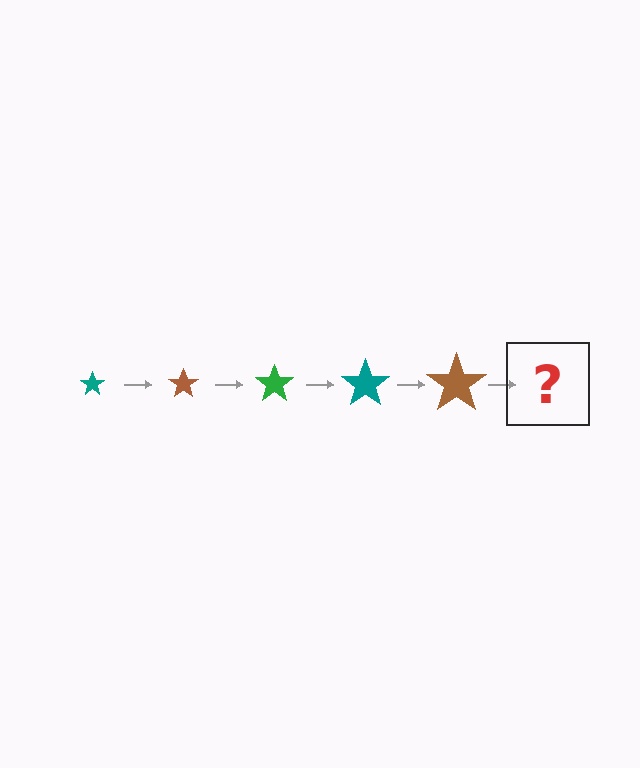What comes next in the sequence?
The next element should be a green star, larger than the previous one.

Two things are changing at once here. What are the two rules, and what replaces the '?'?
The two rules are that the star grows larger each step and the color cycles through teal, brown, and green. The '?' should be a green star, larger than the previous one.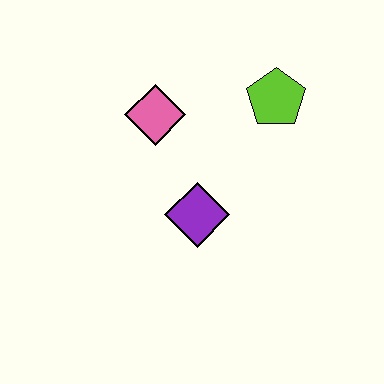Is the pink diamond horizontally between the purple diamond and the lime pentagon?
No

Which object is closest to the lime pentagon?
The pink diamond is closest to the lime pentagon.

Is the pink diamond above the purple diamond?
Yes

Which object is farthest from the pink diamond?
The lime pentagon is farthest from the pink diamond.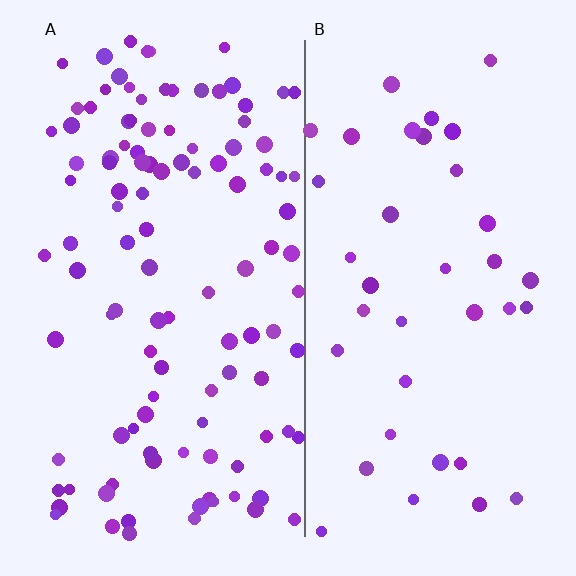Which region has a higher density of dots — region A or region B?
A (the left).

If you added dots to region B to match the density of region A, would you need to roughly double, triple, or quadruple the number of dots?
Approximately triple.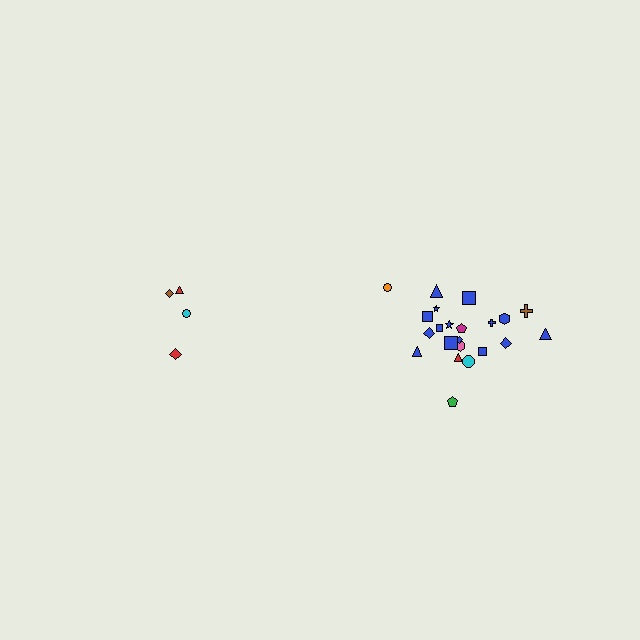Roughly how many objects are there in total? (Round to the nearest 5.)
Roughly 25 objects in total.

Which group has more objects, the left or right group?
The right group.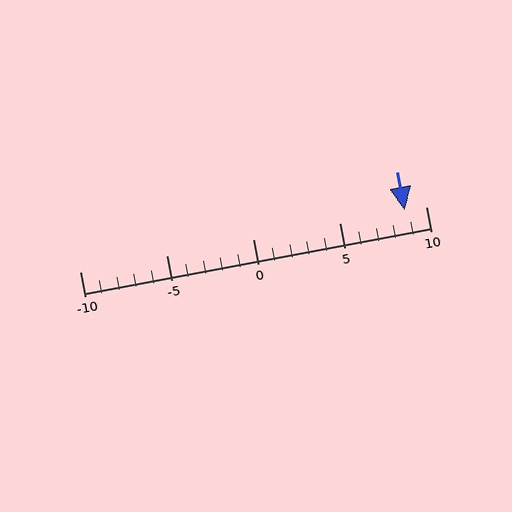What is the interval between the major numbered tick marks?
The major tick marks are spaced 5 units apart.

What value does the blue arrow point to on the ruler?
The blue arrow points to approximately 9.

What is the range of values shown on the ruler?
The ruler shows values from -10 to 10.